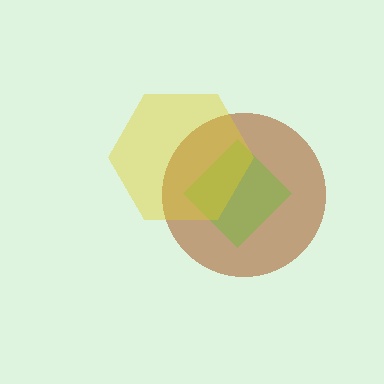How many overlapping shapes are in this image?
There are 3 overlapping shapes in the image.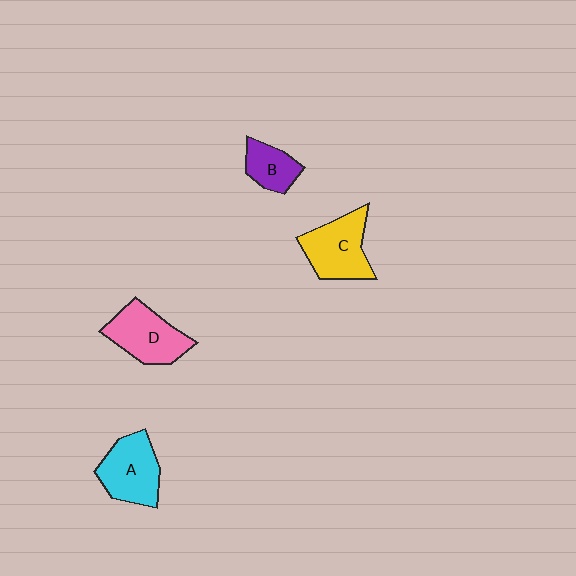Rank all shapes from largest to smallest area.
From largest to smallest: C (yellow), D (pink), A (cyan), B (purple).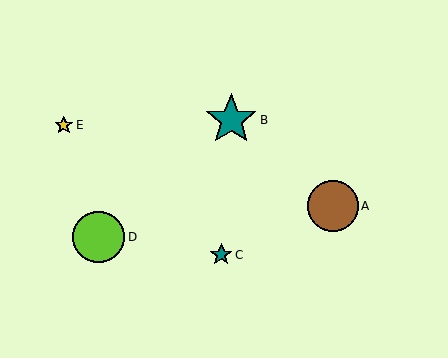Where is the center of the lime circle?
The center of the lime circle is at (99, 237).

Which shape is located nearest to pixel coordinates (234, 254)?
The teal star (labeled C) at (221, 255) is nearest to that location.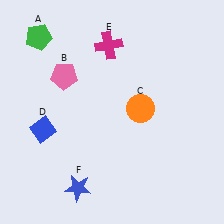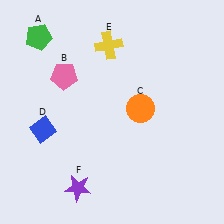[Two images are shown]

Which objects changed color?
E changed from magenta to yellow. F changed from blue to purple.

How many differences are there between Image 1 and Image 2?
There are 2 differences between the two images.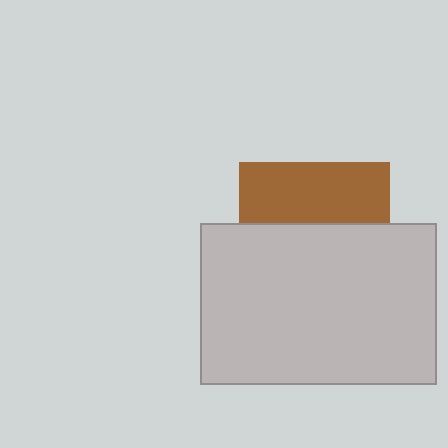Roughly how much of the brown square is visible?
A small part of it is visible (roughly 41%).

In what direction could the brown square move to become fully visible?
The brown square could move up. That would shift it out from behind the light gray rectangle entirely.